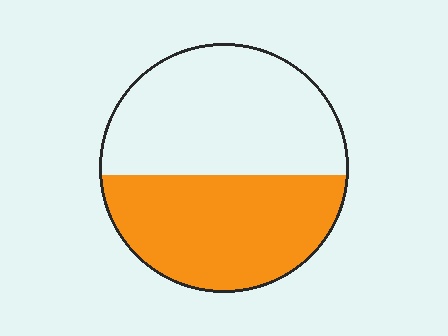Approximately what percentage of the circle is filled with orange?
Approximately 45%.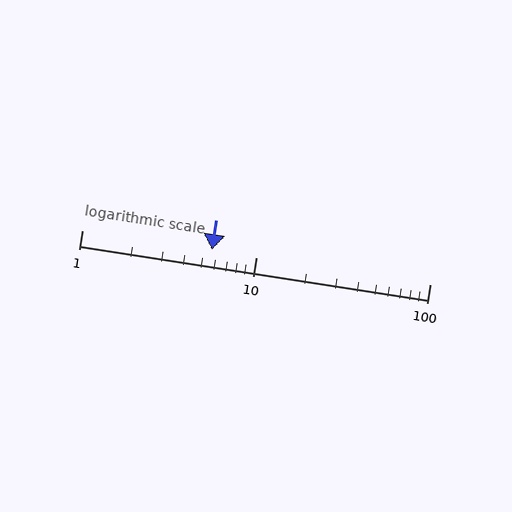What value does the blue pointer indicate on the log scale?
The pointer indicates approximately 5.6.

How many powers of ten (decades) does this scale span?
The scale spans 2 decades, from 1 to 100.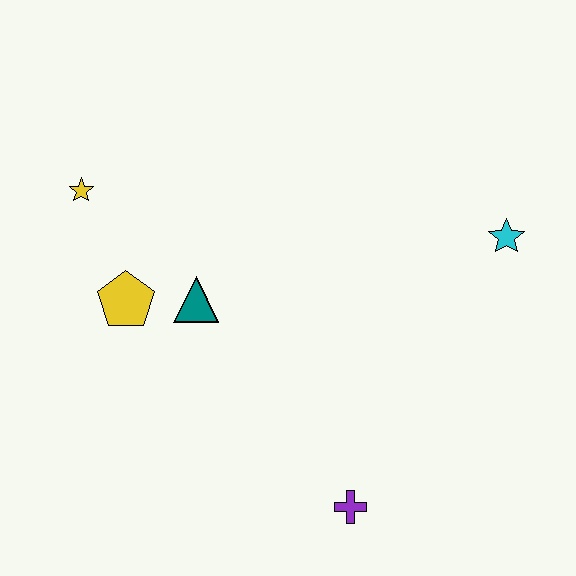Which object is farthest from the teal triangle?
The cyan star is farthest from the teal triangle.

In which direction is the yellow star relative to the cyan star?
The yellow star is to the left of the cyan star.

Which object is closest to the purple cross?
The teal triangle is closest to the purple cross.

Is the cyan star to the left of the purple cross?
No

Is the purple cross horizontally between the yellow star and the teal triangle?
No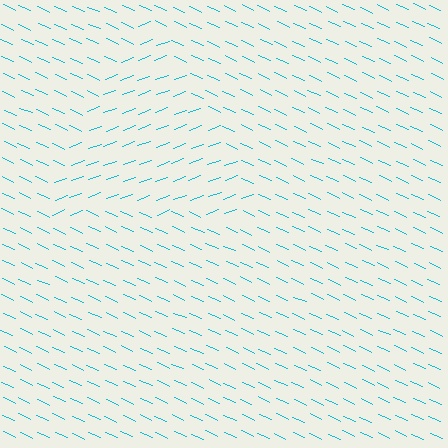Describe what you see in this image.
The image is filled with small cyan line segments. A triangle region in the image has lines oriented differently from the surrounding lines, creating a visible texture boundary.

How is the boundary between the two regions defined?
The boundary is defined purely by a change in line orientation (approximately 45 degrees difference). All lines are the same color and thickness.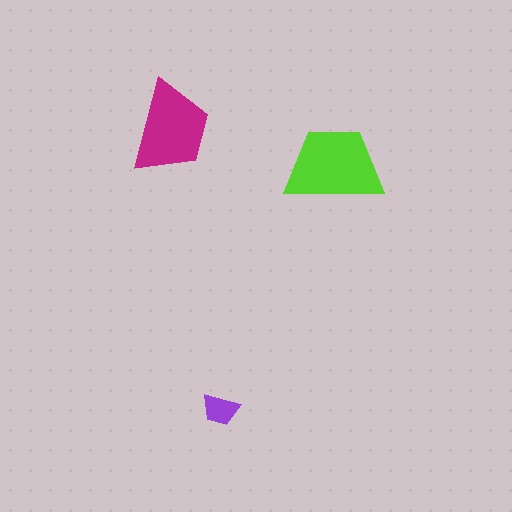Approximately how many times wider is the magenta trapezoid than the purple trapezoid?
About 2.5 times wider.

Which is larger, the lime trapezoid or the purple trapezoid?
The lime one.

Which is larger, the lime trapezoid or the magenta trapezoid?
The lime one.